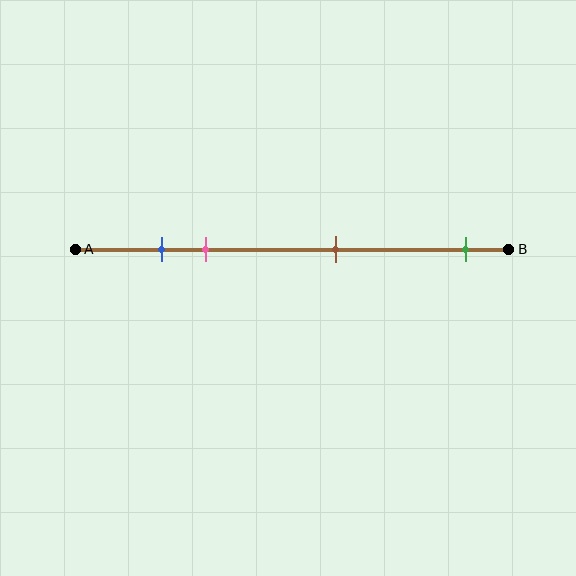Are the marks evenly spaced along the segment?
No, the marks are not evenly spaced.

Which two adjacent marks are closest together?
The blue and pink marks are the closest adjacent pair.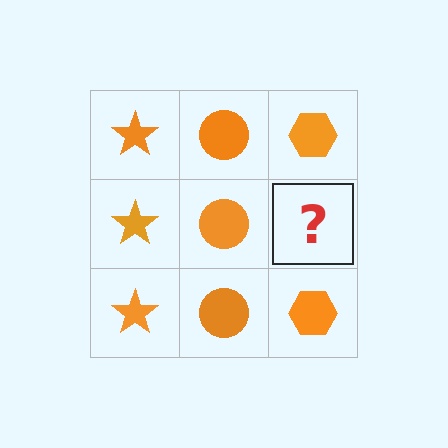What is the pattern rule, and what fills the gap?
The rule is that each column has a consistent shape. The gap should be filled with an orange hexagon.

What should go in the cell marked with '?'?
The missing cell should contain an orange hexagon.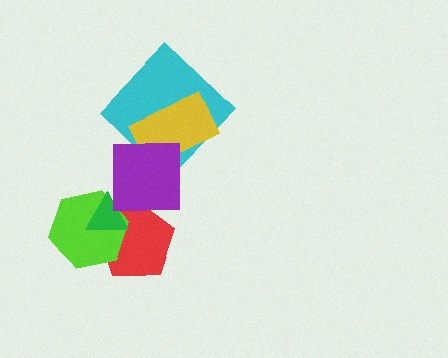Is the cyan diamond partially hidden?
Yes, it is partially covered by another shape.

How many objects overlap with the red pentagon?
3 objects overlap with the red pentagon.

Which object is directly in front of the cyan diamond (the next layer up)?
The yellow rectangle is directly in front of the cyan diamond.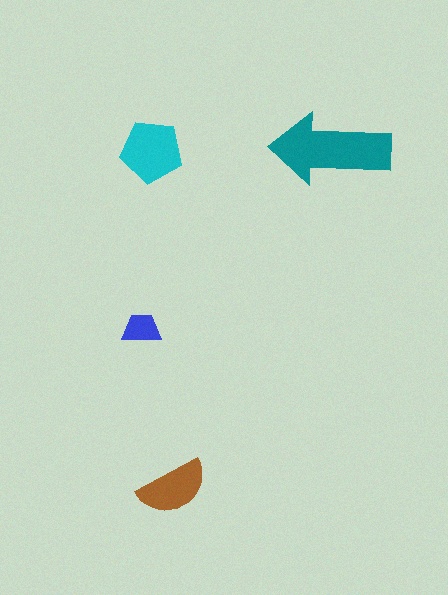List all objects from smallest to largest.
The blue trapezoid, the brown semicircle, the cyan pentagon, the teal arrow.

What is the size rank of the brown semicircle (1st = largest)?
3rd.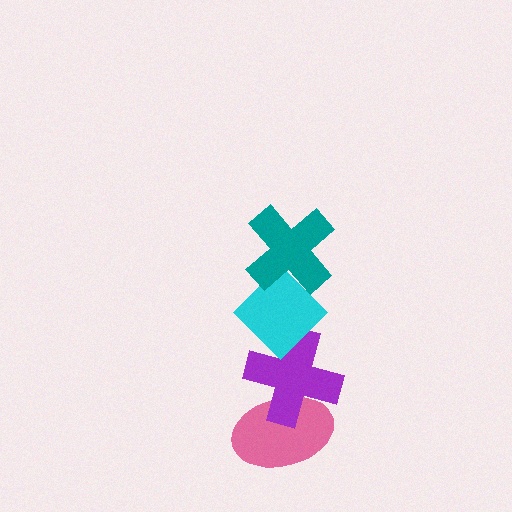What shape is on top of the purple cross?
The cyan diamond is on top of the purple cross.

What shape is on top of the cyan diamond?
The teal cross is on top of the cyan diamond.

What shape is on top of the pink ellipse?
The purple cross is on top of the pink ellipse.